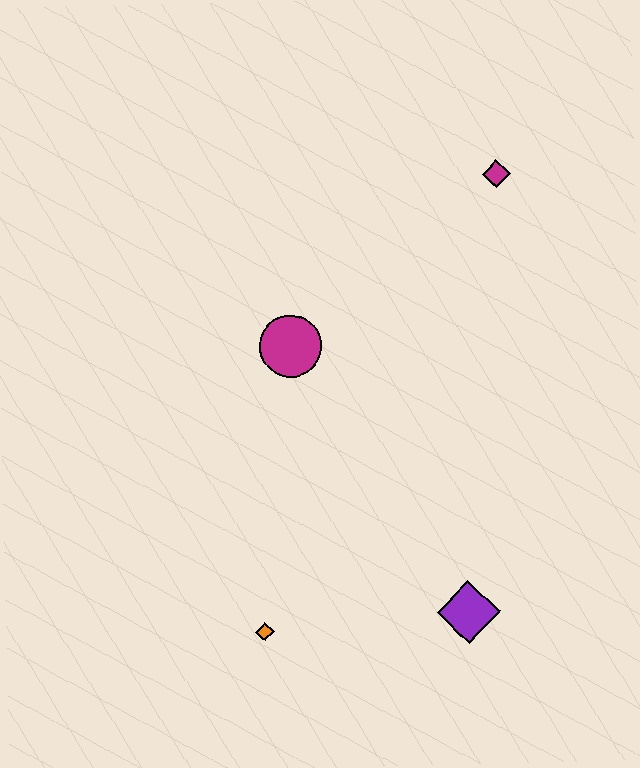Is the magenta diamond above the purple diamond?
Yes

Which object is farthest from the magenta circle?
The purple diamond is farthest from the magenta circle.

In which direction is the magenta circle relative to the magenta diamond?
The magenta circle is to the left of the magenta diamond.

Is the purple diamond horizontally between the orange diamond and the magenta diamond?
Yes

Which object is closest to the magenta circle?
The magenta diamond is closest to the magenta circle.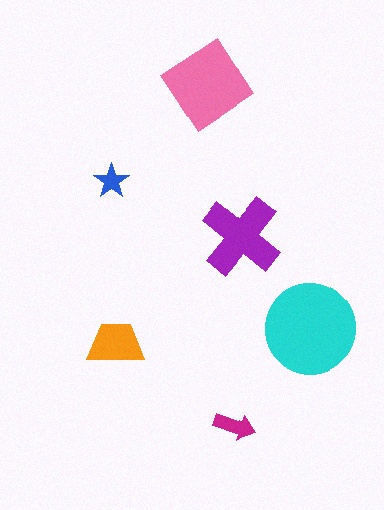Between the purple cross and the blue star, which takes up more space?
The purple cross.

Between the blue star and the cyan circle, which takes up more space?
The cyan circle.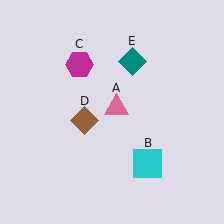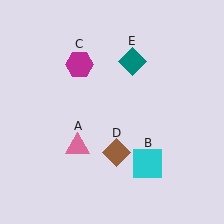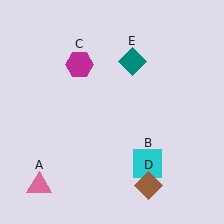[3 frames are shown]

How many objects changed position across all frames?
2 objects changed position: pink triangle (object A), brown diamond (object D).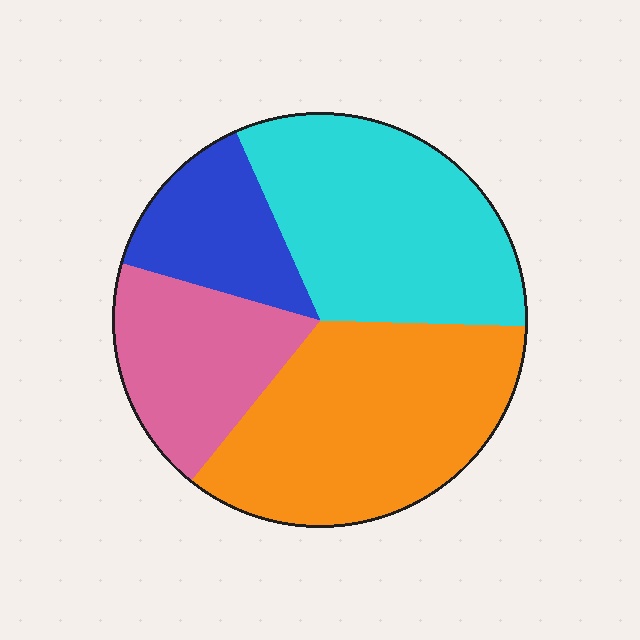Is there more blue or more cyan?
Cyan.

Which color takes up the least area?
Blue, at roughly 15%.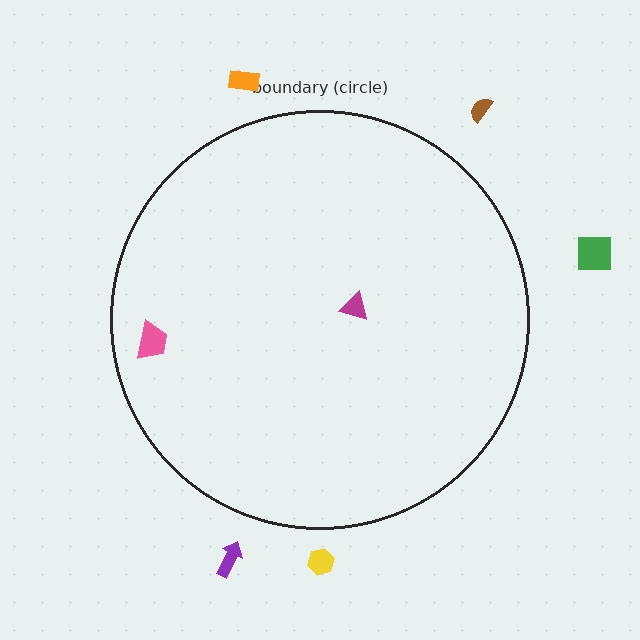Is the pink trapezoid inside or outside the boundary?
Inside.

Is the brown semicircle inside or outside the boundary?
Outside.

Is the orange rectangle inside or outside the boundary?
Outside.